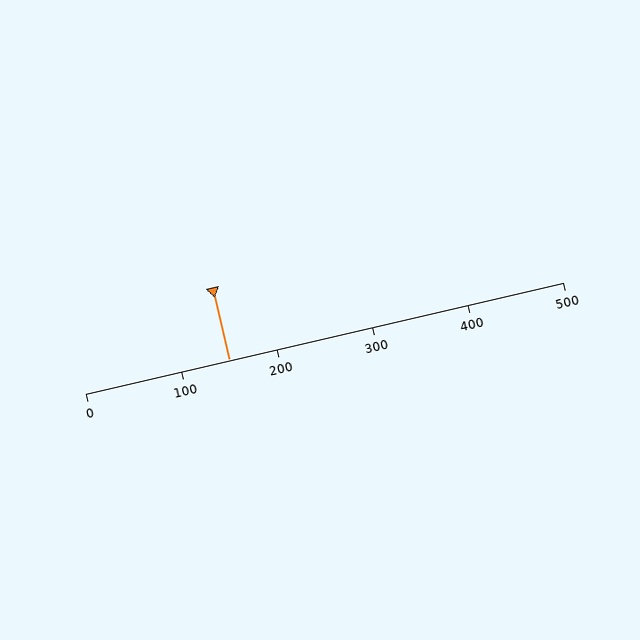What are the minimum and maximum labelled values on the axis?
The axis runs from 0 to 500.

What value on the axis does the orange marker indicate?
The marker indicates approximately 150.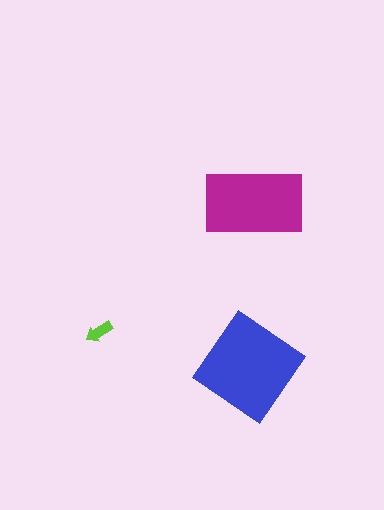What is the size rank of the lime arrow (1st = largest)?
3rd.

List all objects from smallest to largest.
The lime arrow, the magenta rectangle, the blue diamond.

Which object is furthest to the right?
The magenta rectangle is rightmost.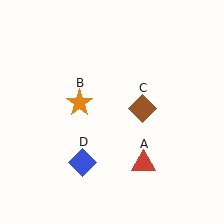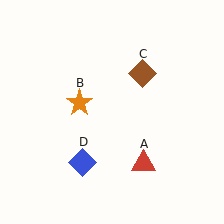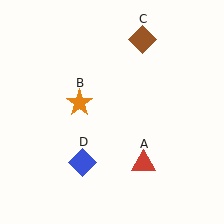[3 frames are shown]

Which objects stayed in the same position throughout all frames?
Red triangle (object A) and orange star (object B) and blue diamond (object D) remained stationary.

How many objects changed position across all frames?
1 object changed position: brown diamond (object C).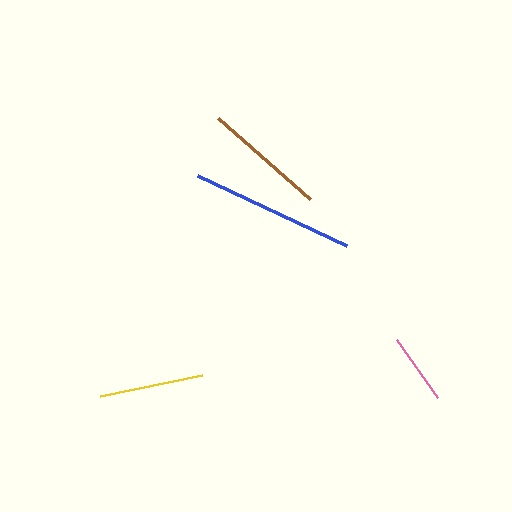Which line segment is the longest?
The blue line is the longest at approximately 165 pixels.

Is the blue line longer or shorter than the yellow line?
The blue line is longer than the yellow line.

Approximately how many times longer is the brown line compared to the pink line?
The brown line is approximately 1.7 times the length of the pink line.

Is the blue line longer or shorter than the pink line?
The blue line is longer than the pink line.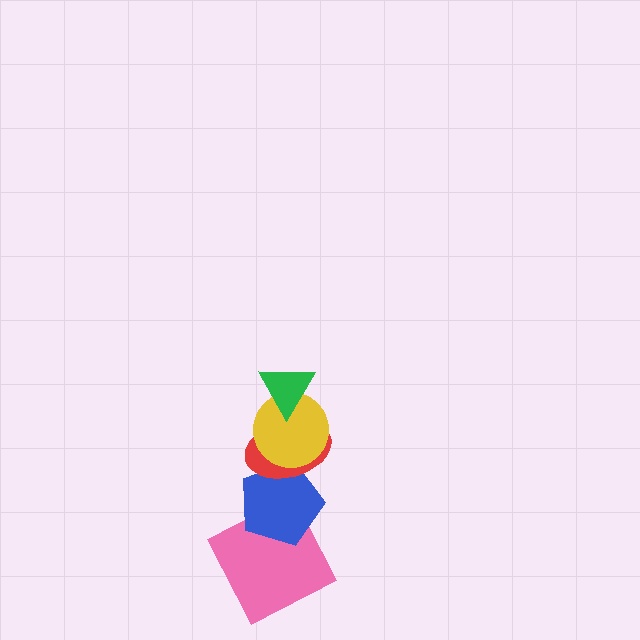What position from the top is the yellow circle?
The yellow circle is 2nd from the top.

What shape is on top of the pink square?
The blue pentagon is on top of the pink square.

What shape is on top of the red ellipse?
The yellow circle is on top of the red ellipse.